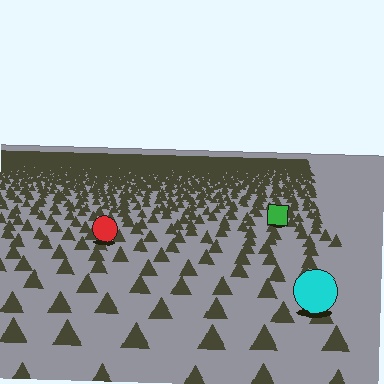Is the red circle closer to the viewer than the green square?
Yes. The red circle is closer — you can tell from the texture gradient: the ground texture is coarser near it.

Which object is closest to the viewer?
The cyan circle is closest. The texture marks near it are larger and more spread out.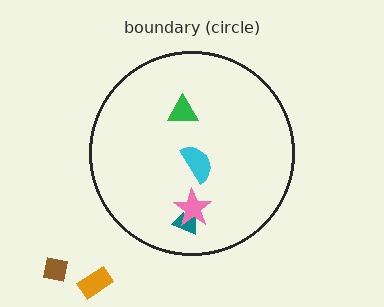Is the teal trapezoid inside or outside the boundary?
Inside.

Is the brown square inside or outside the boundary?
Outside.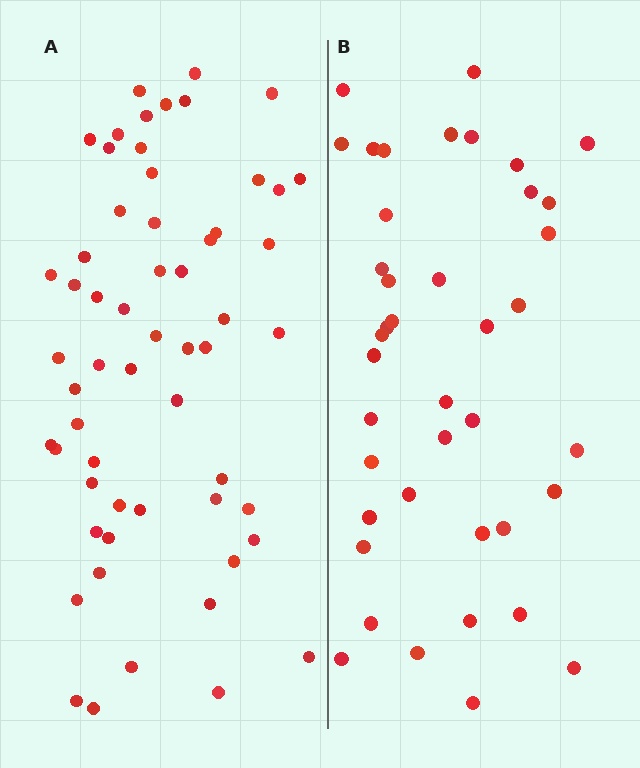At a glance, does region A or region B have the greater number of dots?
Region A (the left region) has more dots.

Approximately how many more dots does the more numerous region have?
Region A has approximately 15 more dots than region B.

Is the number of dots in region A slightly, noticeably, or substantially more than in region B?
Region A has noticeably more, but not dramatically so. The ratio is roughly 1.4 to 1.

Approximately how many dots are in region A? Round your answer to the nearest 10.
About 60 dots. (The exact count is 58, which rounds to 60.)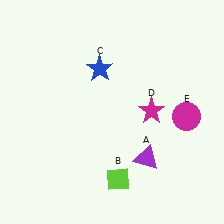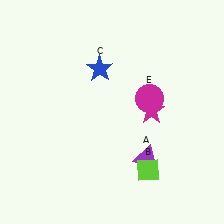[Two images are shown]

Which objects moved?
The objects that moved are: the lime diamond (B), the magenta circle (E).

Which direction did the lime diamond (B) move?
The lime diamond (B) moved right.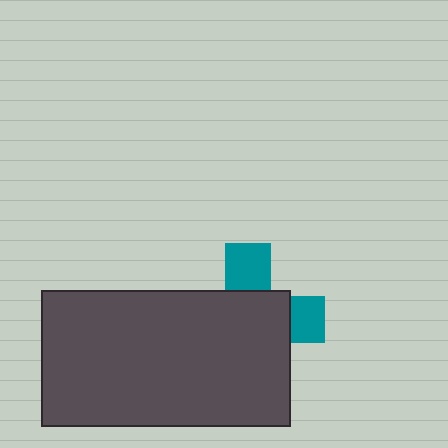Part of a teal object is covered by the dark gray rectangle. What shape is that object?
It is a cross.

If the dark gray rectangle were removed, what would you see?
You would see the complete teal cross.